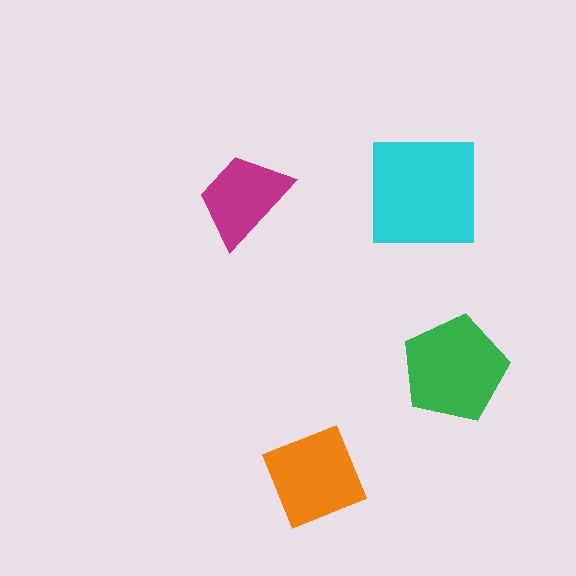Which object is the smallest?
The magenta trapezoid.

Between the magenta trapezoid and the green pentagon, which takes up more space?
The green pentagon.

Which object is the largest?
The cyan square.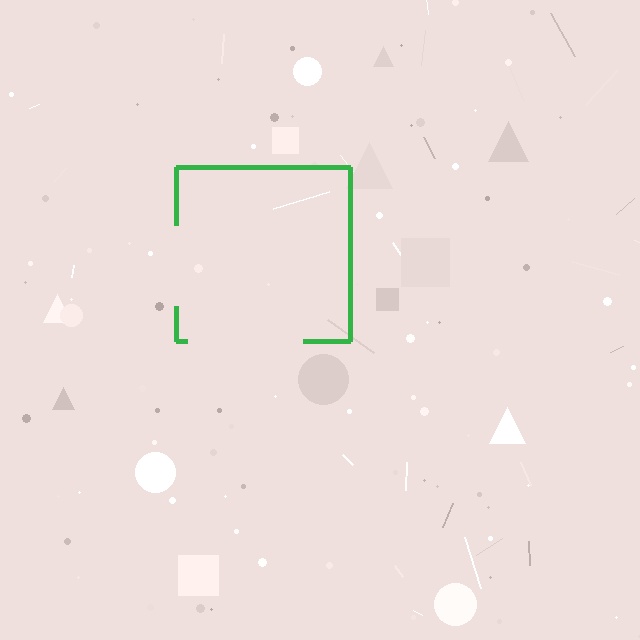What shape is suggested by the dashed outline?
The dashed outline suggests a square.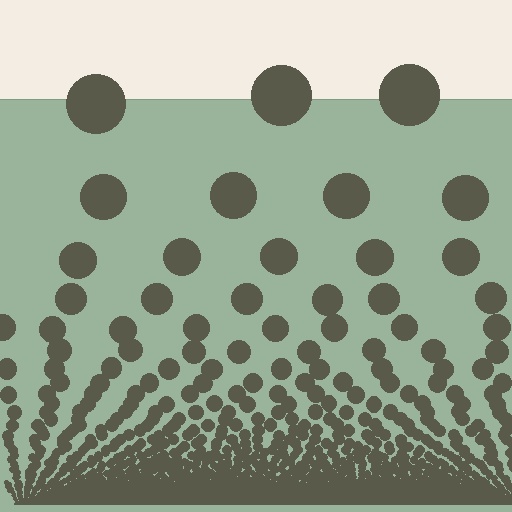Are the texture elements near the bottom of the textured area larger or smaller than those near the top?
Smaller. The gradient is inverted — elements near the bottom are smaller and denser.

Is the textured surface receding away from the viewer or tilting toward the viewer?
The surface appears to tilt toward the viewer. Texture elements get larger and sparser toward the top.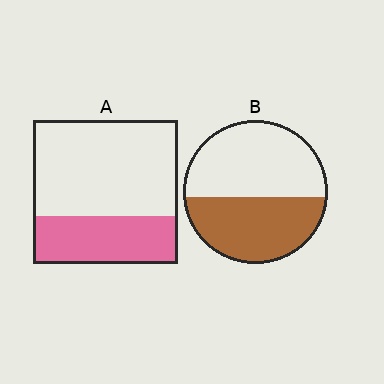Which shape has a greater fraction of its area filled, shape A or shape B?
Shape B.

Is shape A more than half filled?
No.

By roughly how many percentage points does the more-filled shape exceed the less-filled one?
By roughly 10 percentage points (B over A).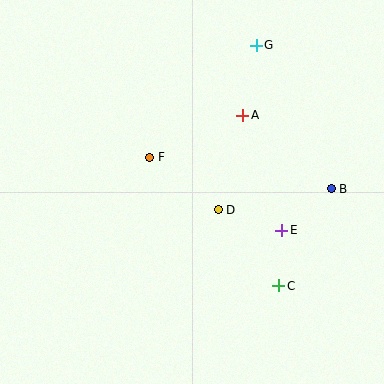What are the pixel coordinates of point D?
Point D is at (218, 210).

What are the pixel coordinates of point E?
Point E is at (282, 230).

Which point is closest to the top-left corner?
Point F is closest to the top-left corner.